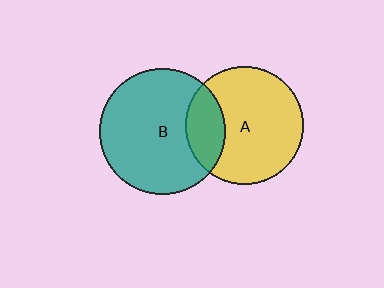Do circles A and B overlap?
Yes.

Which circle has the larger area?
Circle B (teal).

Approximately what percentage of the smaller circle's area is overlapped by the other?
Approximately 20%.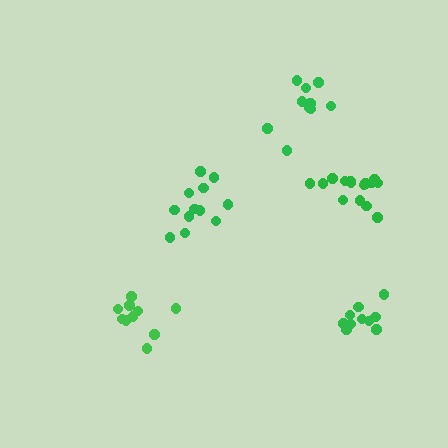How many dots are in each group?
Group 1: 12 dots, Group 2: 10 dots, Group 3: 10 dots, Group 4: 15 dots, Group 5: 10 dots (57 total).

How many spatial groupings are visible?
There are 5 spatial groupings.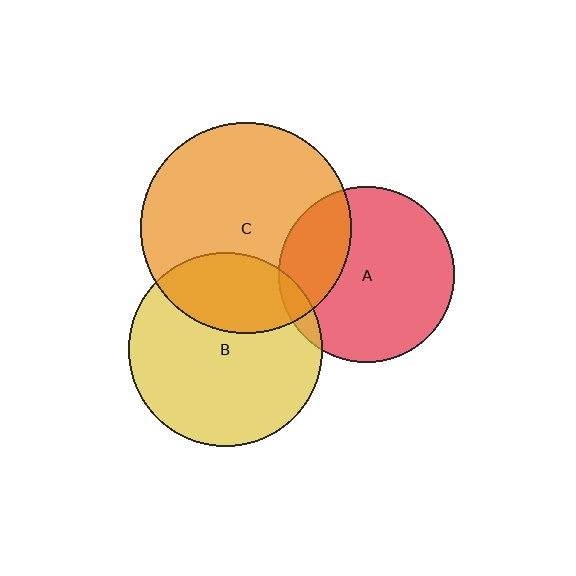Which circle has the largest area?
Circle C (orange).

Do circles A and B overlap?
Yes.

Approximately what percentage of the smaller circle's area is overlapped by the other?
Approximately 5%.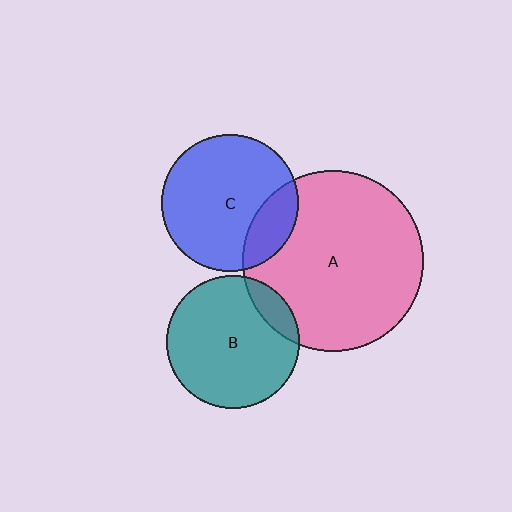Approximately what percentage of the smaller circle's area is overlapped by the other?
Approximately 20%.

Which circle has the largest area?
Circle A (pink).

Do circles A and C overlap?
Yes.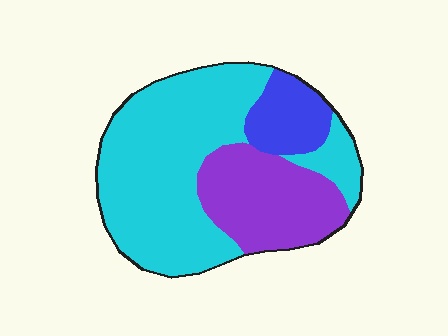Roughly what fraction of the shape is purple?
Purple takes up between a quarter and a half of the shape.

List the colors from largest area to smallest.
From largest to smallest: cyan, purple, blue.